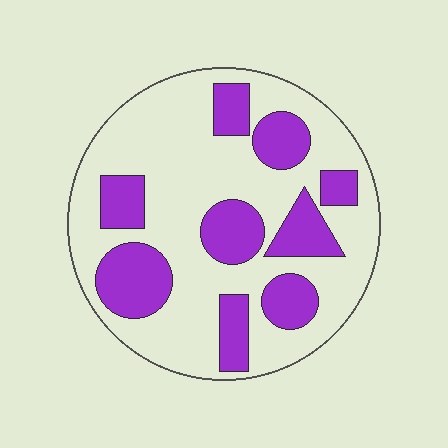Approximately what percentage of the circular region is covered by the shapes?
Approximately 30%.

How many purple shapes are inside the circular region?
9.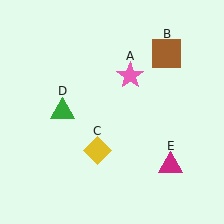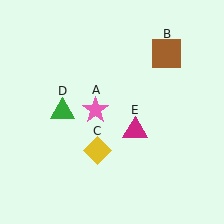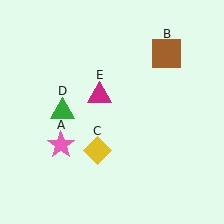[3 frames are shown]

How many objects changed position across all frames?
2 objects changed position: pink star (object A), magenta triangle (object E).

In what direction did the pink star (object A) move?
The pink star (object A) moved down and to the left.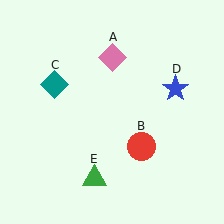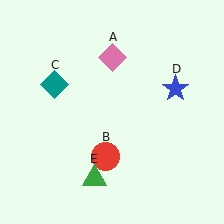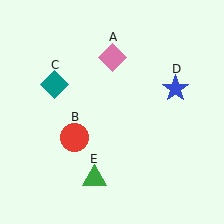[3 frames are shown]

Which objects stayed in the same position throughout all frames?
Pink diamond (object A) and teal diamond (object C) and blue star (object D) and green triangle (object E) remained stationary.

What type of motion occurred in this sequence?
The red circle (object B) rotated clockwise around the center of the scene.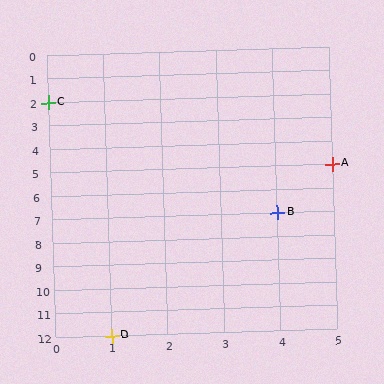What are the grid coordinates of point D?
Point D is at grid coordinates (1, 12).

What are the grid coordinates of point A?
Point A is at grid coordinates (5, 5).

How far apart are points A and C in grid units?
Points A and C are 5 columns and 3 rows apart (about 5.8 grid units diagonally).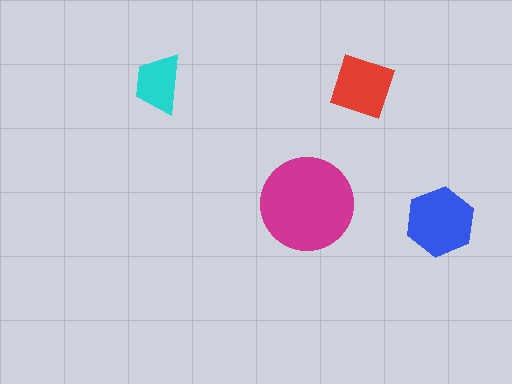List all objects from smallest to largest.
The cyan trapezoid, the red diamond, the blue hexagon, the magenta circle.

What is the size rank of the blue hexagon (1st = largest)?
2nd.